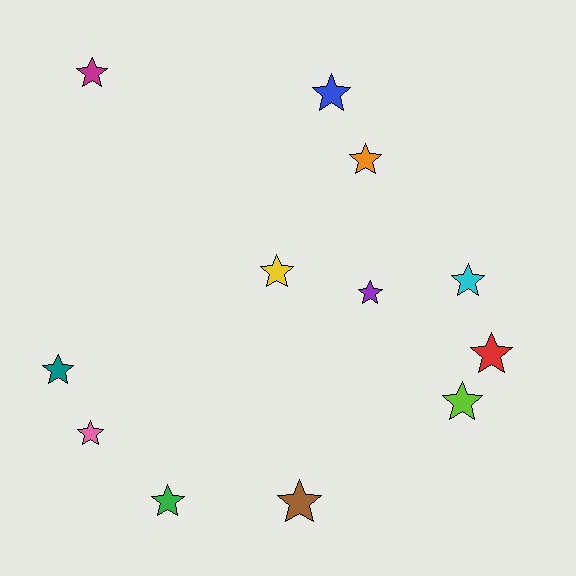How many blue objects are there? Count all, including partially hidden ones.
There is 1 blue object.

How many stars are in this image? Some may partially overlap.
There are 12 stars.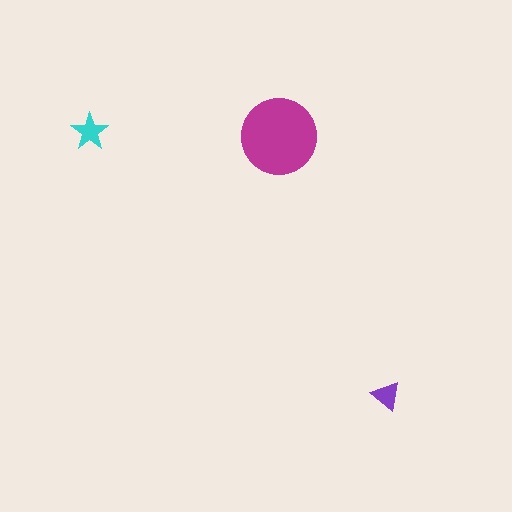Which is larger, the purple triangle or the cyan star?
The cyan star.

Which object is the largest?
The magenta circle.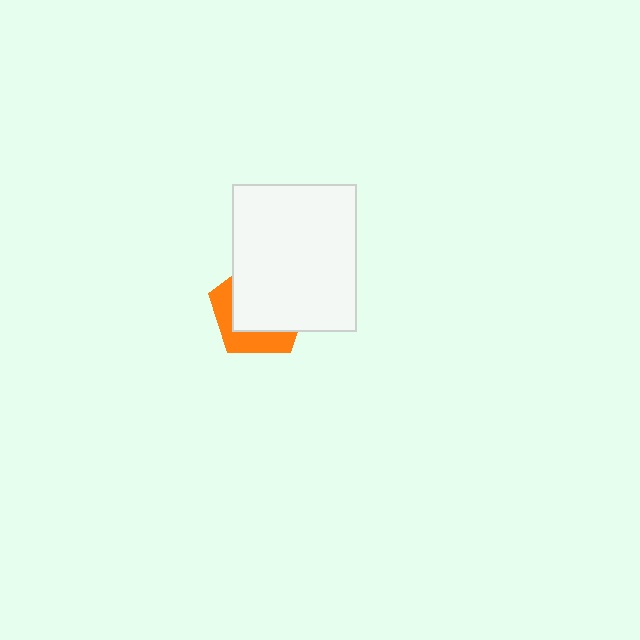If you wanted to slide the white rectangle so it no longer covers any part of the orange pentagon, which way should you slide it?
Slide it toward the upper-right — that is the most direct way to separate the two shapes.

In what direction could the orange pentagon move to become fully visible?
The orange pentagon could move toward the lower-left. That would shift it out from behind the white rectangle entirely.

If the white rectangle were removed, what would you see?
You would see the complete orange pentagon.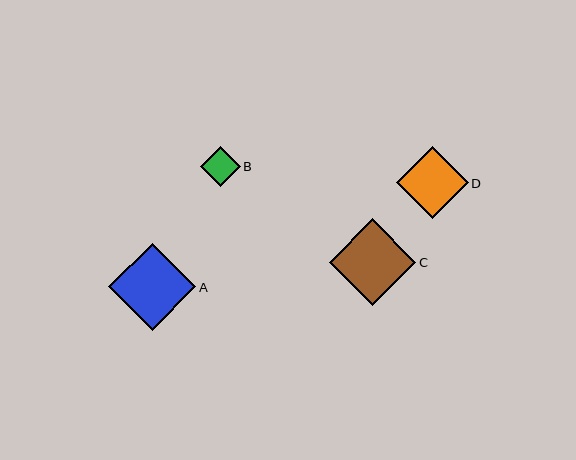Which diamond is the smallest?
Diamond B is the smallest with a size of approximately 40 pixels.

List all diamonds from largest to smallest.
From largest to smallest: A, C, D, B.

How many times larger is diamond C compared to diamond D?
Diamond C is approximately 1.2 times the size of diamond D.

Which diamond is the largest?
Diamond A is the largest with a size of approximately 87 pixels.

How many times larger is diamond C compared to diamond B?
Diamond C is approximately 2.2 times the size of diamond B.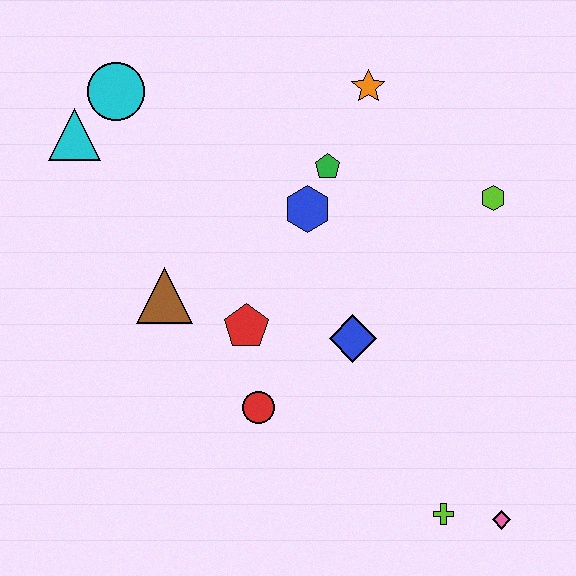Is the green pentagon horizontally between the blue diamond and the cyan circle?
Yes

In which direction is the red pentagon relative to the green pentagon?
The red pentagon is below the green pentagon.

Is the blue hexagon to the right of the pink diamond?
No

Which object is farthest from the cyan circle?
The pink diamond is farthest from the cyan circle.